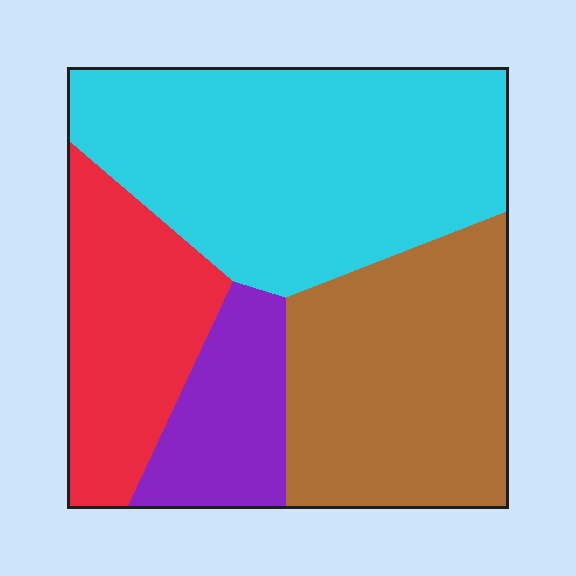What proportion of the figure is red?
Red covers about 20% of the figure.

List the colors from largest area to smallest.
From largest to smallest: cyan, brown, red, purple.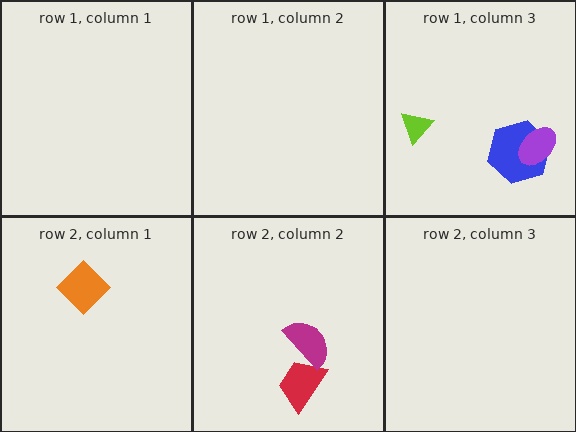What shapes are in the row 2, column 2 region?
The red trapezoid, the magenta semicircle.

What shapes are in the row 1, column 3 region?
The blue hexagon, the lime triangle, the purple ellipse.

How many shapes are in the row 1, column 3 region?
3.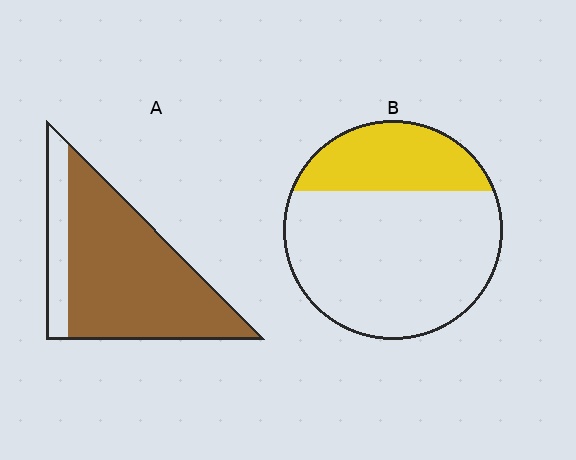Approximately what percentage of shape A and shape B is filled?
A is approximately 80% and B is approximately 30%.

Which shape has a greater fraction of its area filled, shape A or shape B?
Shape A.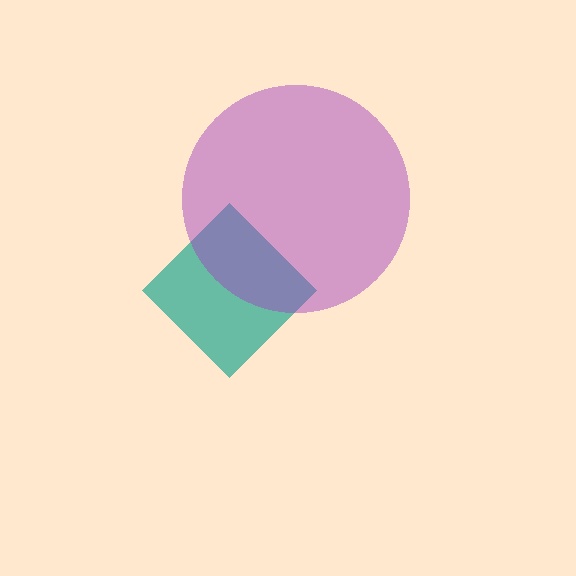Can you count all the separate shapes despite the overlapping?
Yes, there are 2 separate shapes.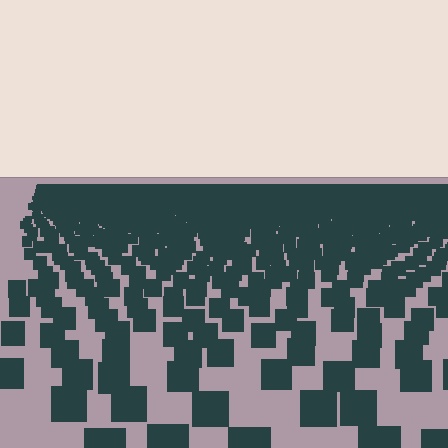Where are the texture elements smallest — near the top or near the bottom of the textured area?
Near the top.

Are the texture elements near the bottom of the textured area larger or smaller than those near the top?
Larger. Near the bottom, elements are closer to the viewer and appear at a bigger on-screen size.